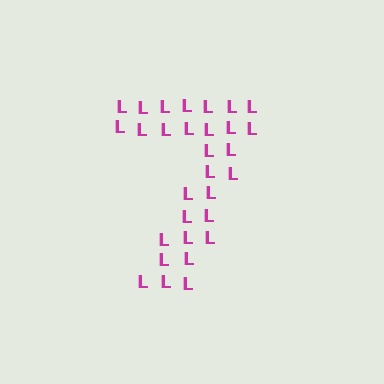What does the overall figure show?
The overall figure shows the digit 7.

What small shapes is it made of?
It is made of small letter L's.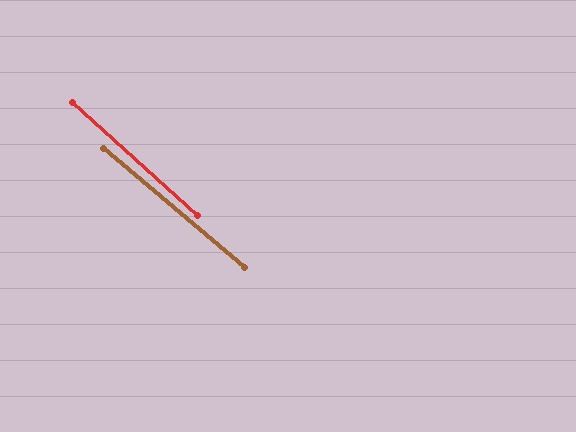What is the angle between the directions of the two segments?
Approximately 2 degrees.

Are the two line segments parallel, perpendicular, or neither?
Parallel — their directions differ by only 1.8°.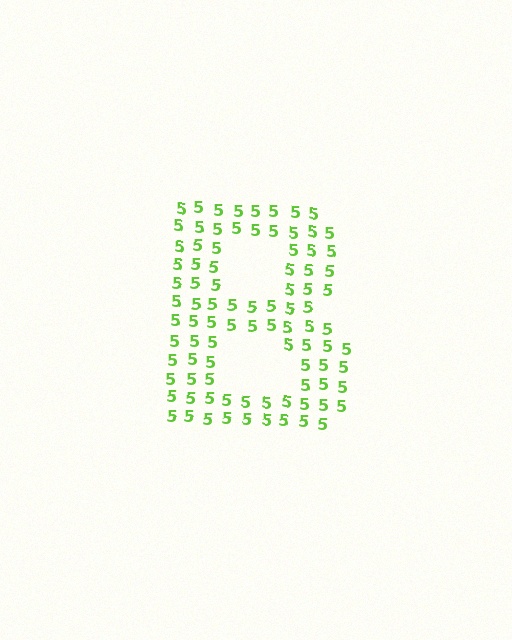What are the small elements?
The small elements are digit 5's.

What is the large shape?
The large shape is the letter B.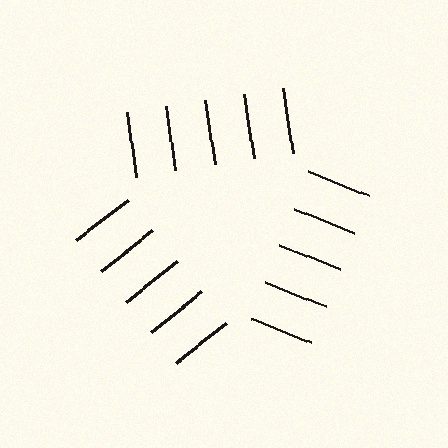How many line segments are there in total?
15 — 5 along each of the 3 edges.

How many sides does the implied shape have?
3 sides — the line-ends trace a triangle.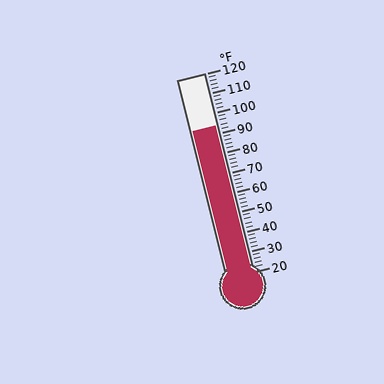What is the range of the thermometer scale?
The thermometer scale ranges from 20°F to 120°F.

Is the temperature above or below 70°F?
The temperature is above 70°F.